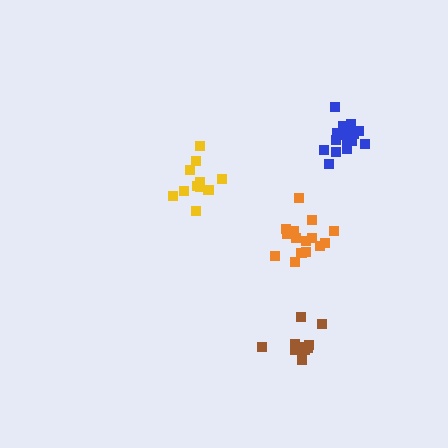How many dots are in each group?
Group 1: 16 dots, Group 2: 10 dots, Group 3: 11 dots, Group 4: 15 dots (52 total).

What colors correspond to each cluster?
The clusters are colored: blue, brown, yellow, orange.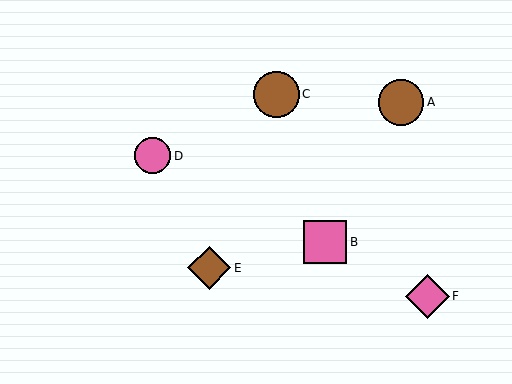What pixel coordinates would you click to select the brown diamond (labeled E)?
Click at (209, 268) to select the brown diamond E.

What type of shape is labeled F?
Shape F is a pink diamond.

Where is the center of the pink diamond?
The center of the pink diamond is at (427, 296).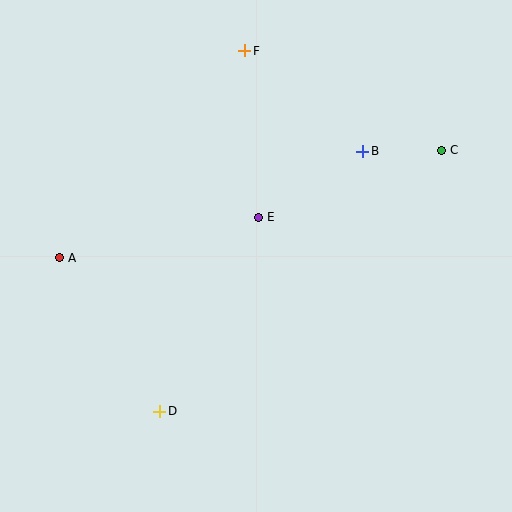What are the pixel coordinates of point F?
Point F is at (245, 51).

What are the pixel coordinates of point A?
Point A is at (60, 258).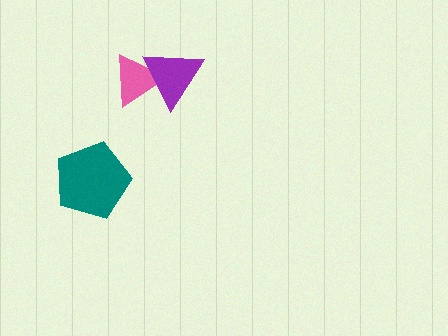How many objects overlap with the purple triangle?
1 object overlaps with the purple triangle.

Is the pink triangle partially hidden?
Yes, it is partially covered by another shape.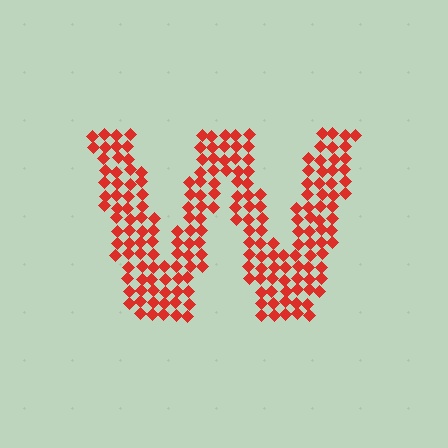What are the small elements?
The small elements are diamonds.